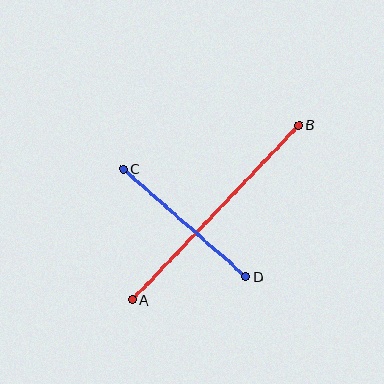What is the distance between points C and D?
The distance is approximately 164 pixels.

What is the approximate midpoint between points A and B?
The midpoint is at approximately (216, 212) pixels.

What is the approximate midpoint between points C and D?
The midpoint is at approximately (184, 223) pixels.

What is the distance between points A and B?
The distance is approximately 241 pixels.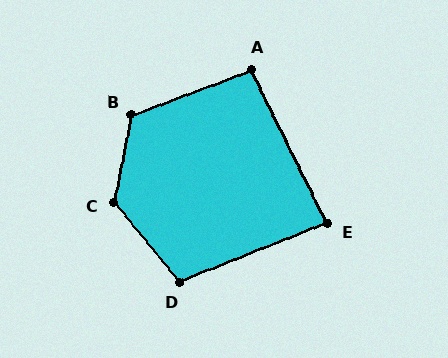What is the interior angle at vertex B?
Approximately 122 degrees (obtuse).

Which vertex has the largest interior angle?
C, at approximately 129 degrees.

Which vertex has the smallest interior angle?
E, at approximately 86 degrees.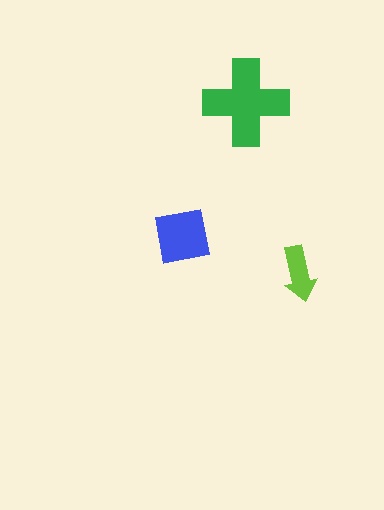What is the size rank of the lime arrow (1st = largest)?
3rd.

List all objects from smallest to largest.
The lime arrow, the blue square, the green cross.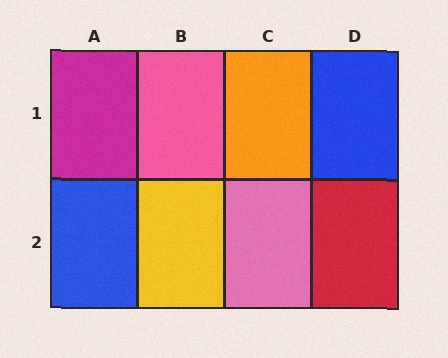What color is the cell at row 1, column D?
Blue.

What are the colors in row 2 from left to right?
Blue, yellow, pink, red.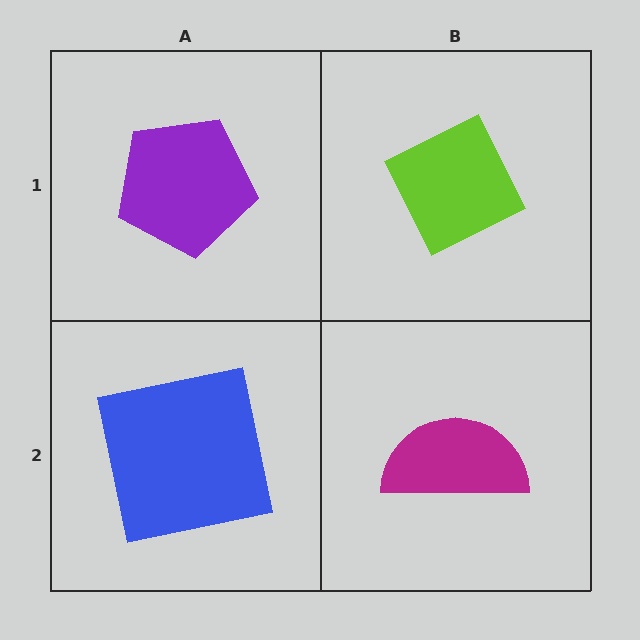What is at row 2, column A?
A blue square.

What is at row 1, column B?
A lime diamond.